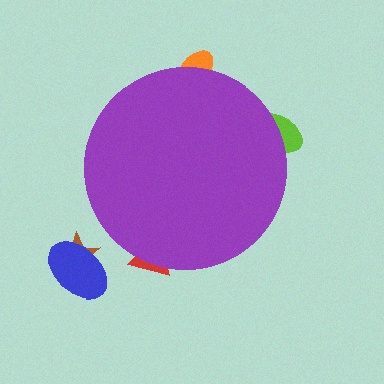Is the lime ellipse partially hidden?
Yes, the lime ellipse is partially hidden behind the purple circle.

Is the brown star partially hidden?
No, the brown star is fully visible.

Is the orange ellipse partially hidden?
Yes, the orange ellipse is partially hidden behind the purple circle.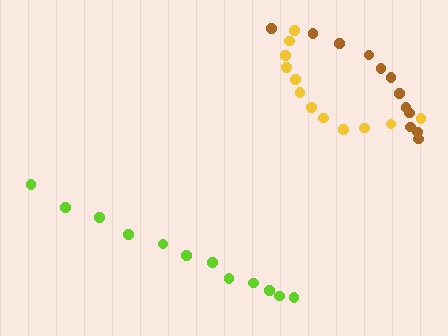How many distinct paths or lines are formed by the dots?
There are 3 distinct paths.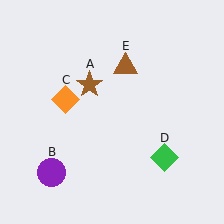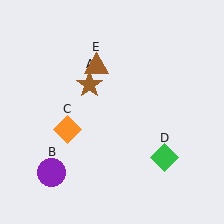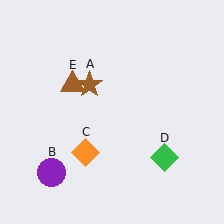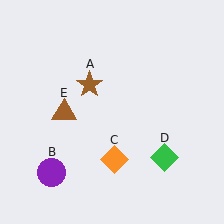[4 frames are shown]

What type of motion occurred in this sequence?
The orange diamond (object C), brown triangle (object E) rotated counterclockwise around the center of the scene.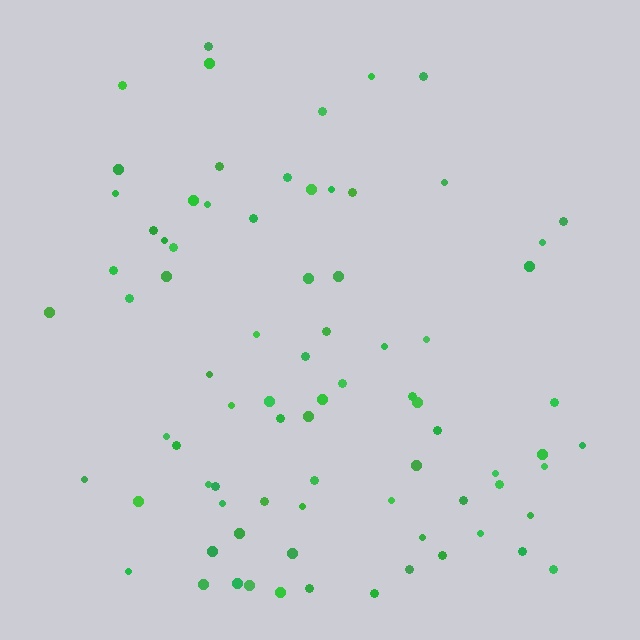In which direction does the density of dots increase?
From top to bottom, with the bottom side densest.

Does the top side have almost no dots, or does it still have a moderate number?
Still a moderate number, just noticeably fewer than the bottom.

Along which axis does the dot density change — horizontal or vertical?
Vertical.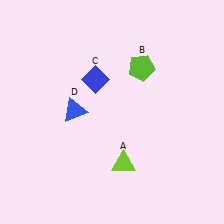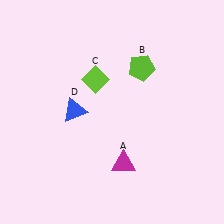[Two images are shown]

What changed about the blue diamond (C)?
In Image 1, C is blue. In Image 2, it changed to lime.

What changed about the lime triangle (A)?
In Image 1, A is lime. In Image 2, it changed to magenta.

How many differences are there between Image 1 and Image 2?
There are 2 differences between the two images.